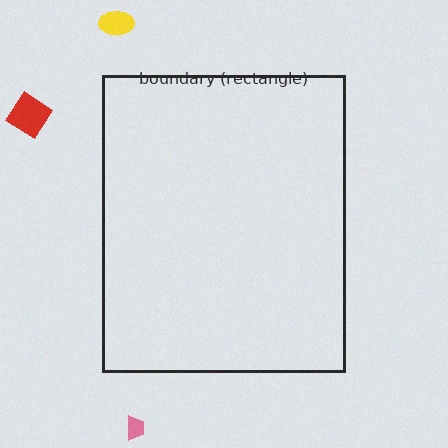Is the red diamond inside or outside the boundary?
Outside.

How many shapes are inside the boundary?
0 inside, 3 outside.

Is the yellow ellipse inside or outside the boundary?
Outside.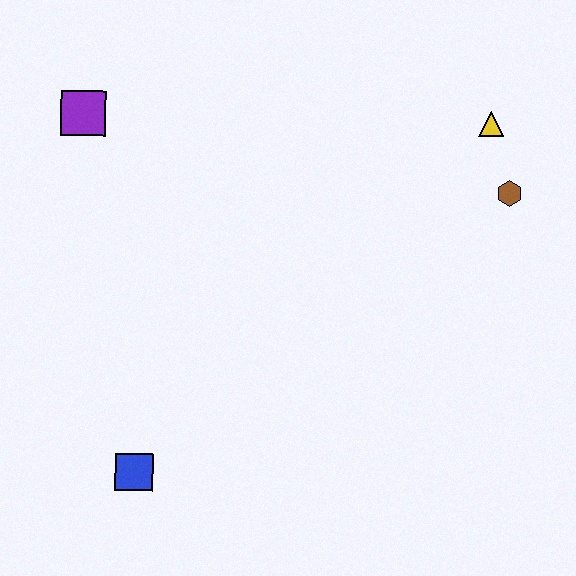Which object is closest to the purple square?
The blue square is closest to the purple square.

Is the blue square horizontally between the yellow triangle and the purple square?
Yes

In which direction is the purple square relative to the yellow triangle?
The purple square is to the left of the yellow triangle.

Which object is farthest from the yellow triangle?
The blue square is farthest from the yellow triangle.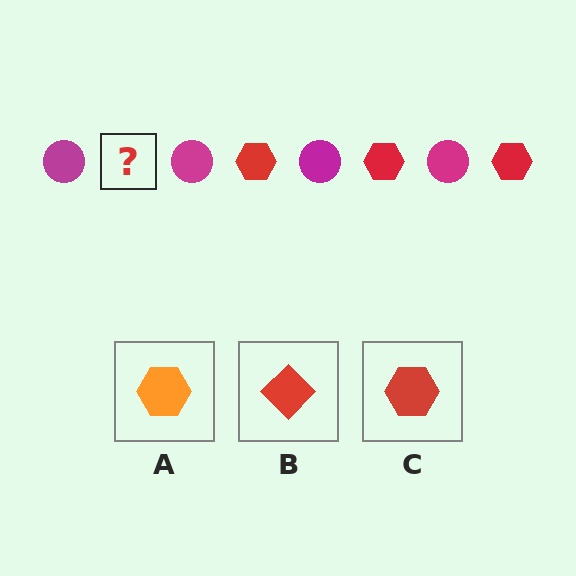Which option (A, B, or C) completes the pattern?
C.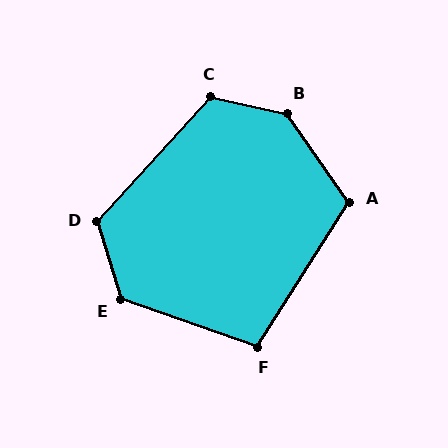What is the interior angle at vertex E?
Approximately 127 degrees (obtuse).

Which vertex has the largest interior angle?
B, at approximately 137 degrees.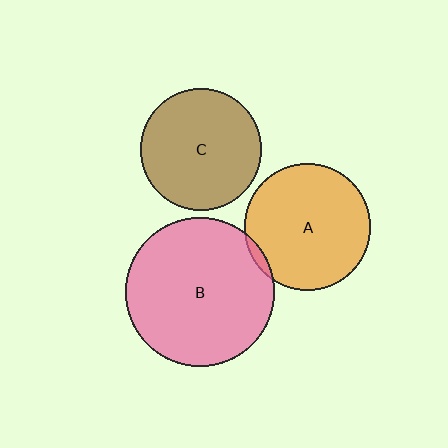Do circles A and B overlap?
Yes.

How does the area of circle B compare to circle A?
Approximately 1.4 times.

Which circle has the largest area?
Circle B (pink).